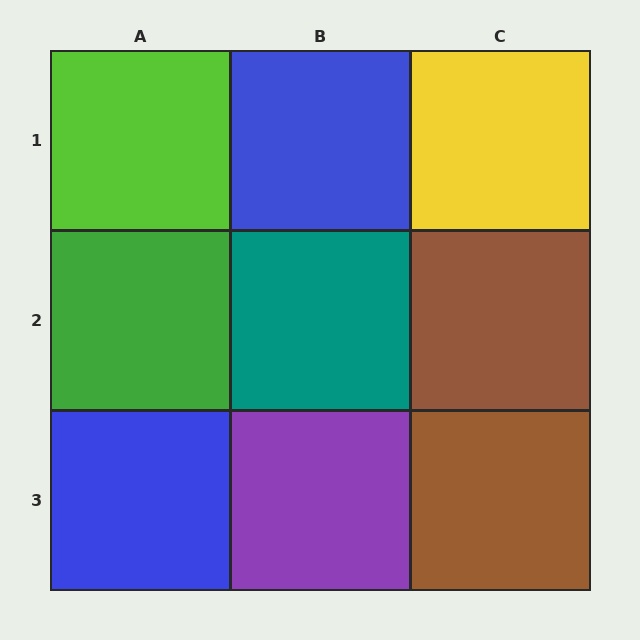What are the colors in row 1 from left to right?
Lime, blue, yellow.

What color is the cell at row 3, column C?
Brown.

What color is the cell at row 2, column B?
Teal.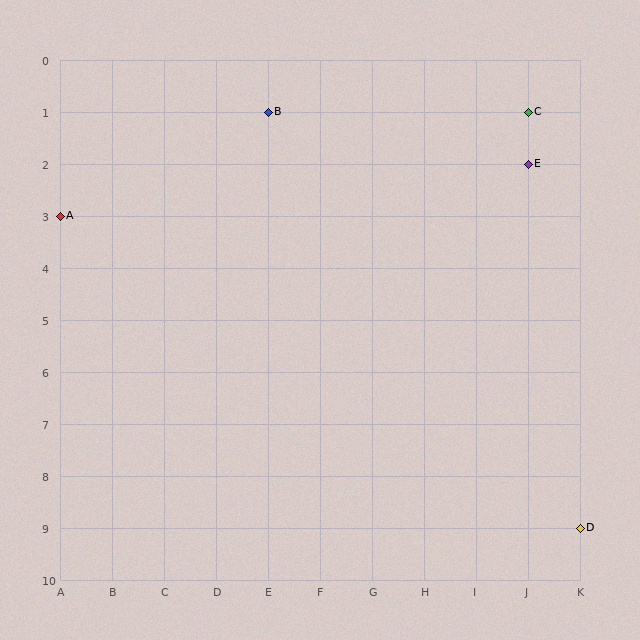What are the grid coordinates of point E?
Point E is at grid coordinates (J, 2).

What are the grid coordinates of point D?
Point D is at grid coordinates (K, 9).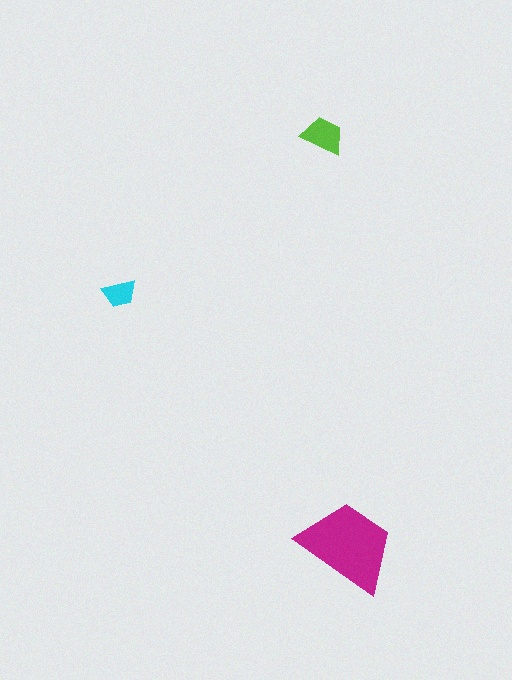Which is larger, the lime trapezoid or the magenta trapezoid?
The magenta one.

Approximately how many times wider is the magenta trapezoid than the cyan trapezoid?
About 3 times wider.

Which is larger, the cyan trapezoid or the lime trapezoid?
The lime one.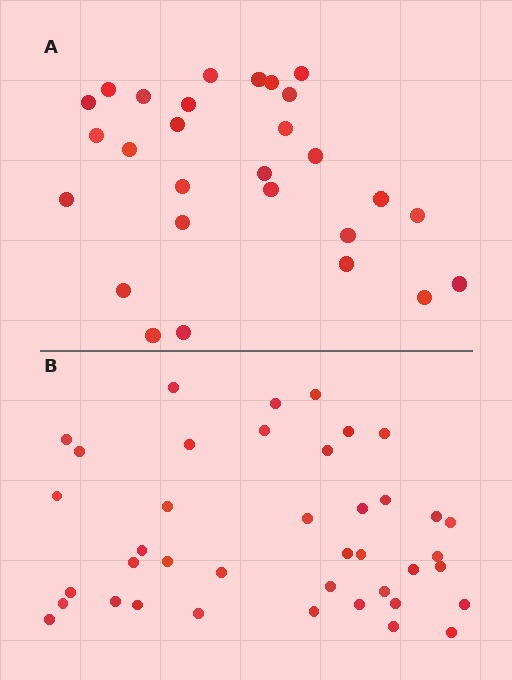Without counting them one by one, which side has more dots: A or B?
Region B (the bottom region) has more dots.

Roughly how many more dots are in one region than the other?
Region B has roughly 12 or so more dots than region A.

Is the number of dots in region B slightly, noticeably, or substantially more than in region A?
Region B has noticeably more, but not dramatically so. The ratio is roughly 1.4 to 1.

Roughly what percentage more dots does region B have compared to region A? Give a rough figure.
About 45% more.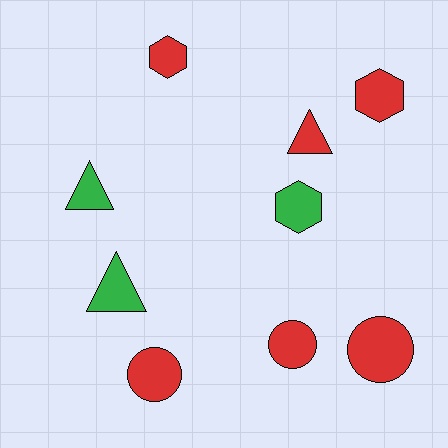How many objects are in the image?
There are 9 objects.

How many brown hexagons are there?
There are no brown hexagons.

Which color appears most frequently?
Red, with 6 objects.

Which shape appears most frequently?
Triangle, with 3 objects.